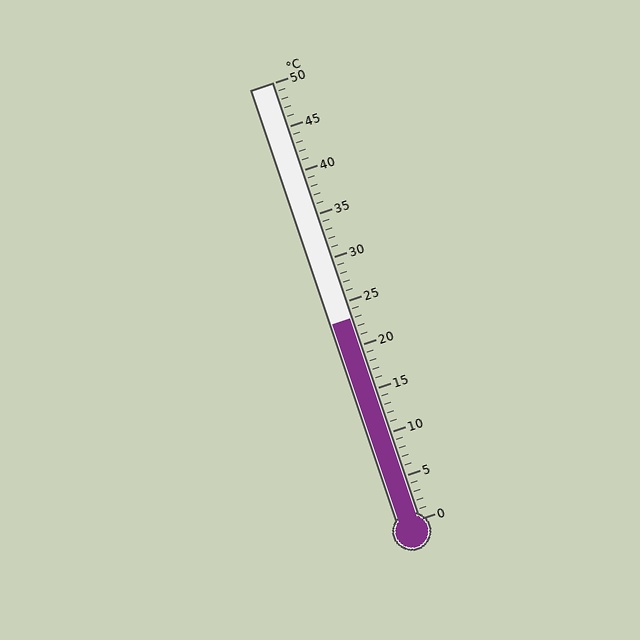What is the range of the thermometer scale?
The thermometer scale ranges from 0°C to 50°C.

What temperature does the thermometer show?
The thermometer shows approximately 23°C.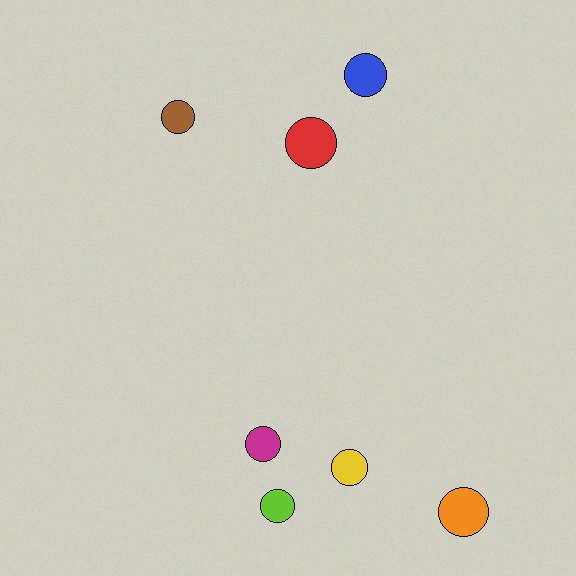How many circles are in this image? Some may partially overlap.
There are 7 circles.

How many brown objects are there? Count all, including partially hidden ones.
There is 1 brown object.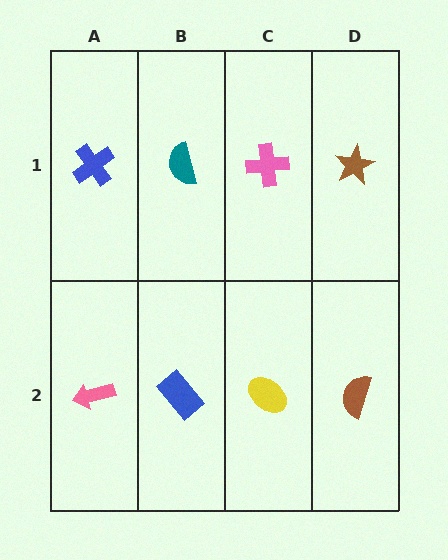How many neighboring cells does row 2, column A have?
2.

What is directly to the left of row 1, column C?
A teal semicircle.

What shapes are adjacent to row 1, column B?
A blue rectangle (row 2, column B), a blue cross (row 1, column A), a pink cross (row 1, column C).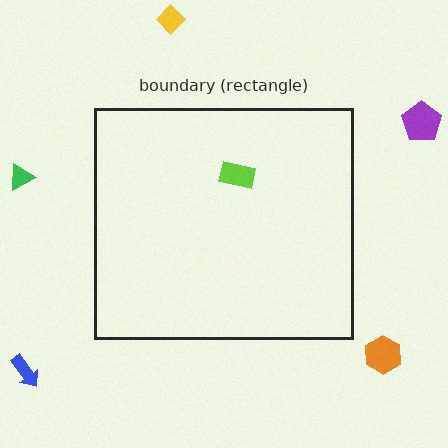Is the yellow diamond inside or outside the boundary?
Outside.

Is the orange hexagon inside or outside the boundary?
Outside.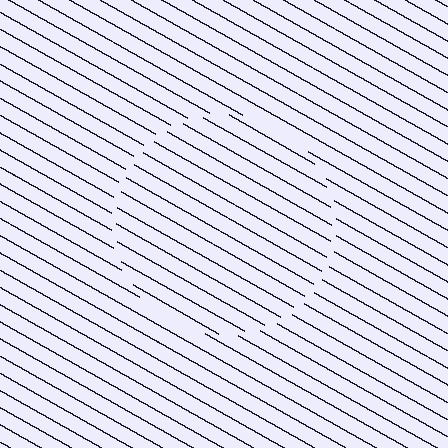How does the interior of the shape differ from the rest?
The interior of the shape contains the same grating, shifted by half a period — the contour is defined by the phase discontinuity where line-ends from the inner and outer gratings abut.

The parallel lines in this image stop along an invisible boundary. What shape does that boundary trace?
An illusory circle. The interior of the shape contains the same grating, shifted by half a period — the contour is defined by the phase discontinuity where line-ends from the inner and outer gratings abut.